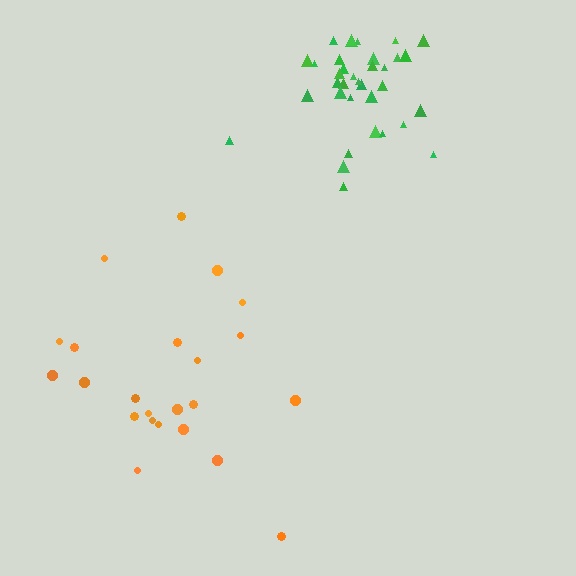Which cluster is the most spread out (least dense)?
Orange.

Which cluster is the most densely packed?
Green.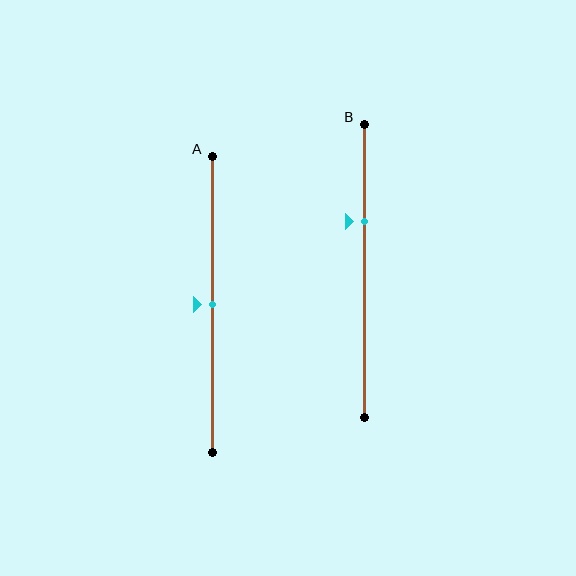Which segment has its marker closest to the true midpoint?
Segment A has its marker closest to the true midpoint.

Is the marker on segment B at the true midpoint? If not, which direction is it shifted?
No, the marker on segment B is shifted upward by about 17% of the segment length.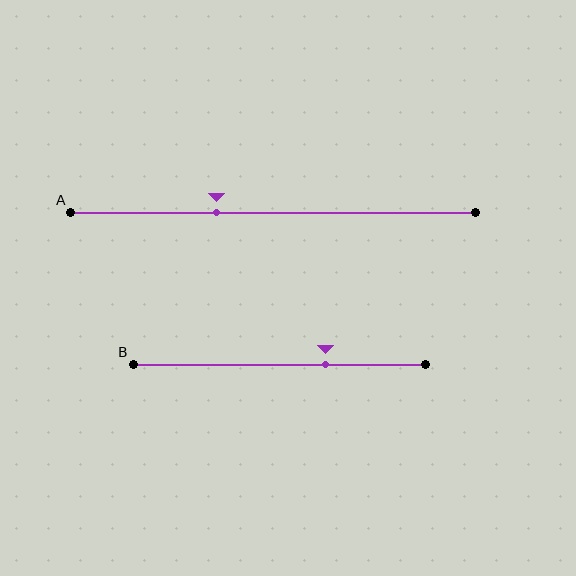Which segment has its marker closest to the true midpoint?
Segment A has its marker closest to the true midpoint.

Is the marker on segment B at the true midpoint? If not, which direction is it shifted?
No, the marker on segment B is shifted to the right by about 16% of the segment length.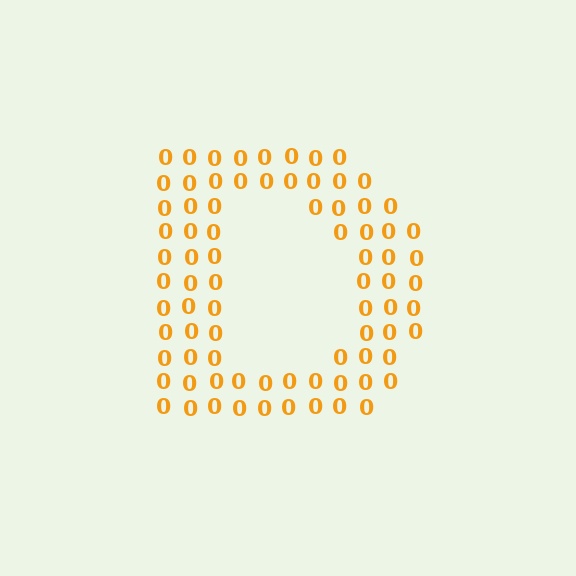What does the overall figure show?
The overall figure shows the letter D.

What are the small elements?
The small elements are digit 0's.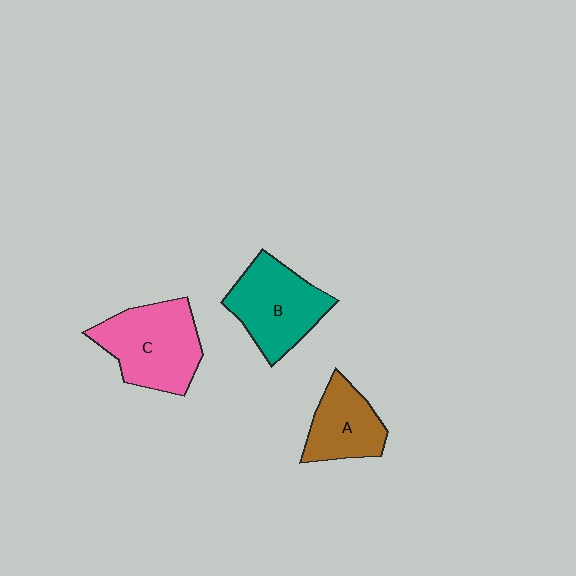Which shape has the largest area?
Shape C (pink).